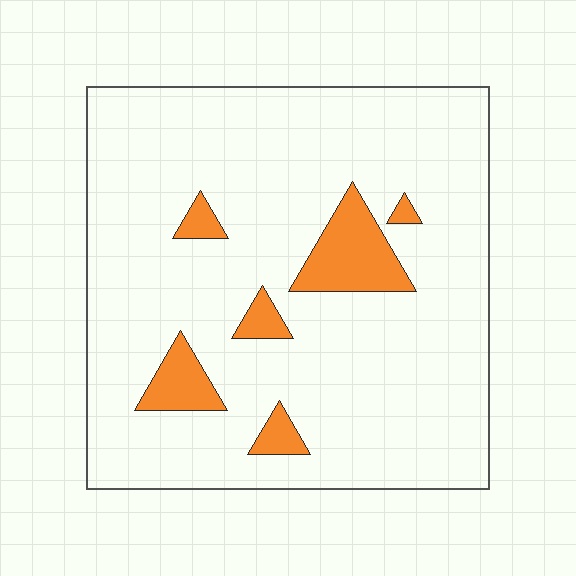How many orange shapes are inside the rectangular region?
6.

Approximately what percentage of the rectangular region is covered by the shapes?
Approximately 10%.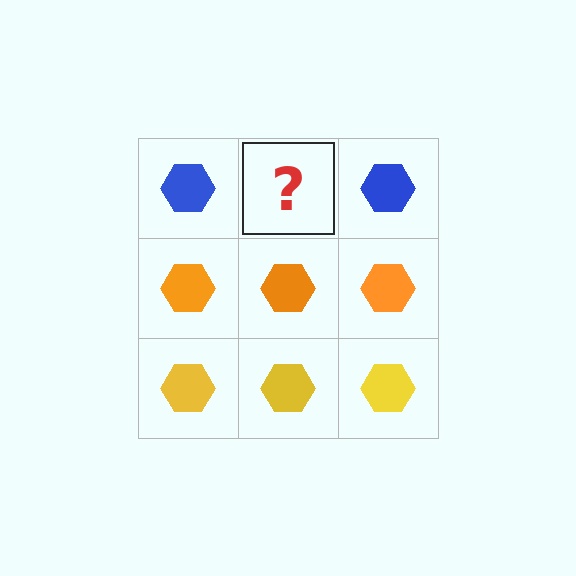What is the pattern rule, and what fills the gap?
The rule is that each row has a consistent color. The gap should be filled with a blue hexagon.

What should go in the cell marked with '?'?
The missing cell should contain a blue hexagon.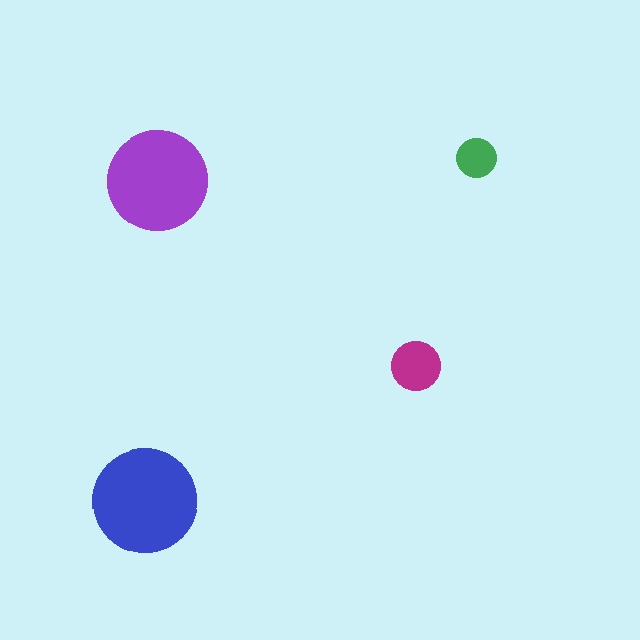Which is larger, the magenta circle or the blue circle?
The blue one.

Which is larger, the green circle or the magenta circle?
The magenta one.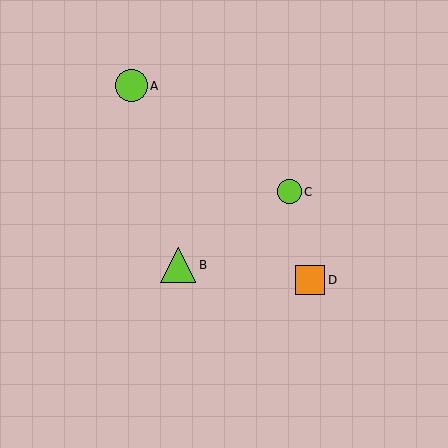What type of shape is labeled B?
Shape B is a lime triangle.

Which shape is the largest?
The lime triangle (labeled B) is the largest.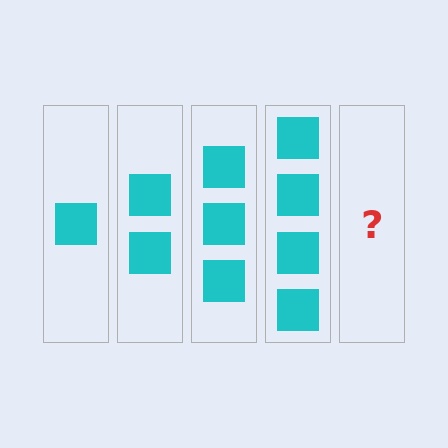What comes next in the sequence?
The next element should be 5 squares.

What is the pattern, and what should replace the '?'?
The pattern is that each step adds one more square. The '?' should be 5 squares.